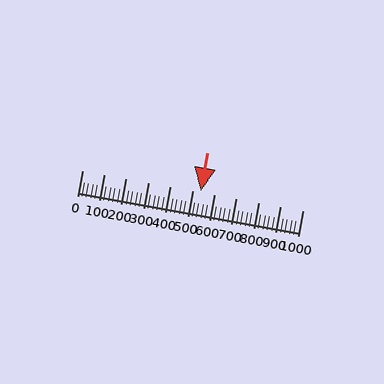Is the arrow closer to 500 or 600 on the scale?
The arrow is closer to 500.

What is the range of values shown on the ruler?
The ruler shows values from 0 to 1000.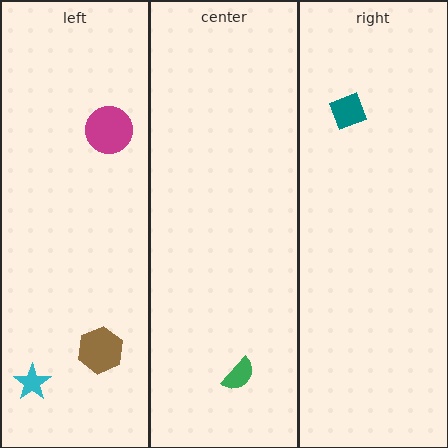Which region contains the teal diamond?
The right region.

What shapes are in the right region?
The teal diamond.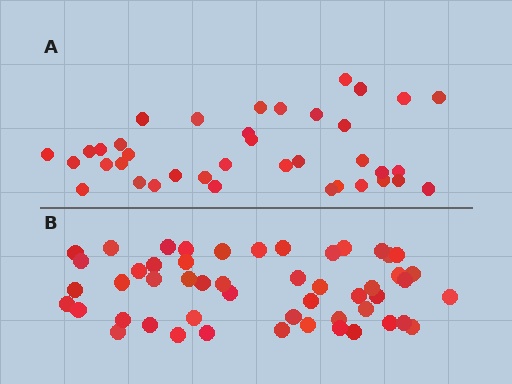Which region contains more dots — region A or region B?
Region B (the bottom region) has more dots.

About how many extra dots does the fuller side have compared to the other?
Region B has approximately 15 more dots than region A.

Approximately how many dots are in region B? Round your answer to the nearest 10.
About 50 dots. (The exact count is 51, which rounds to 50.)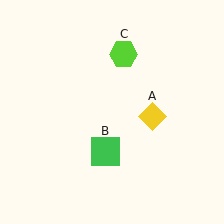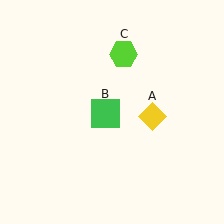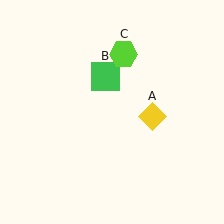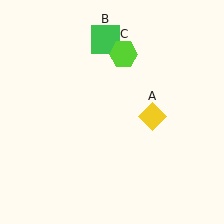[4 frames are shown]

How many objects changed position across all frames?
1 object changed position: green square (object B).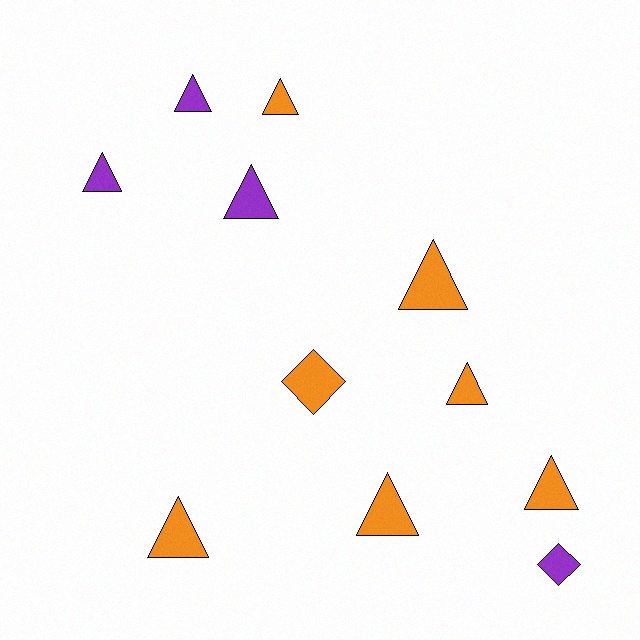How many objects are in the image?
There are 11 objects.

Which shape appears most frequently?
Triangle, with 9 objects.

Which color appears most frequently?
Orange, with 7 objects.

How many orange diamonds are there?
There is 1 orange diamond.